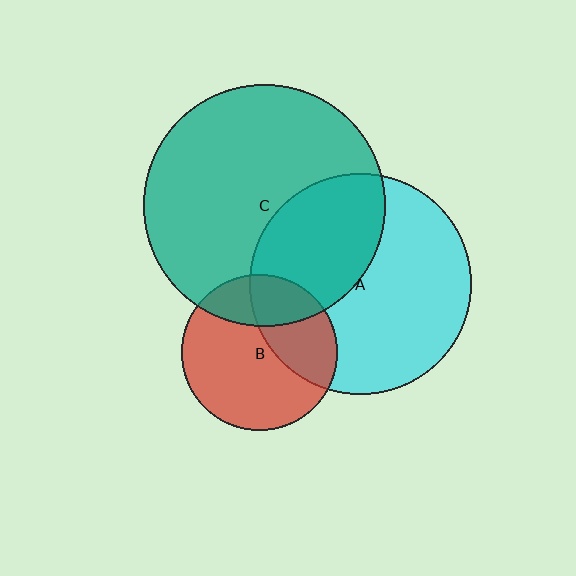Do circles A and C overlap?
Yes.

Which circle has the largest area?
Circle C (teal).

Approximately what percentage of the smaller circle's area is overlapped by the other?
Approximately 40%.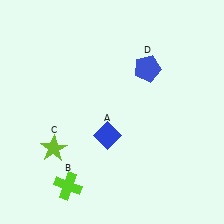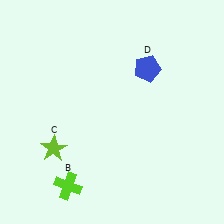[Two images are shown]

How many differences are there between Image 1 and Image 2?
There is 1 difference between the two images.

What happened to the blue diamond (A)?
The blue diamond (A) was removed in Image 2. It was in the bottom-left area of Image 1.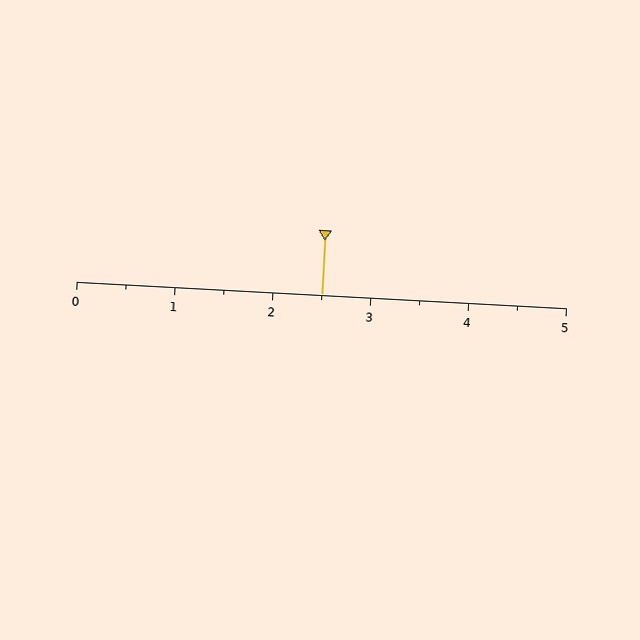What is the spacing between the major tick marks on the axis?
The major ticks are spaced 1 apart.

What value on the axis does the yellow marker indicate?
The marker indicates approximately 2.5.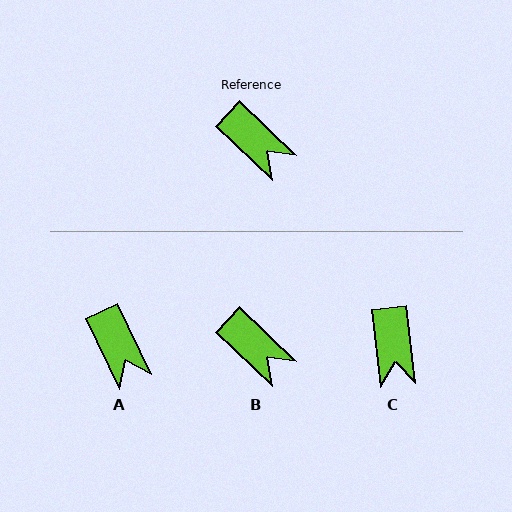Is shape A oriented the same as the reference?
No, it is off by about 21 degrees.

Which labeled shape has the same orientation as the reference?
B.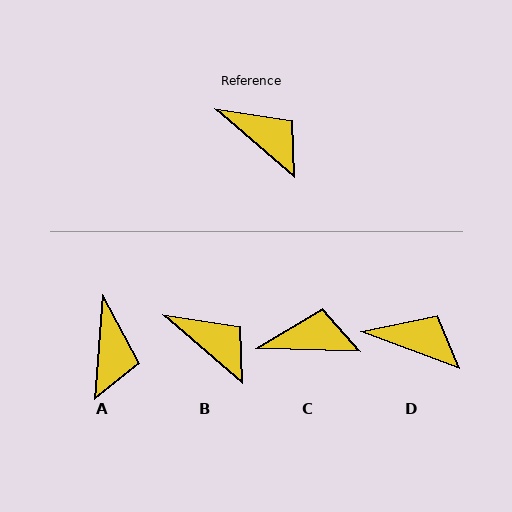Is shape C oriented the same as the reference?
No, it is off by about 39 degrees.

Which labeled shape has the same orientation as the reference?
B.